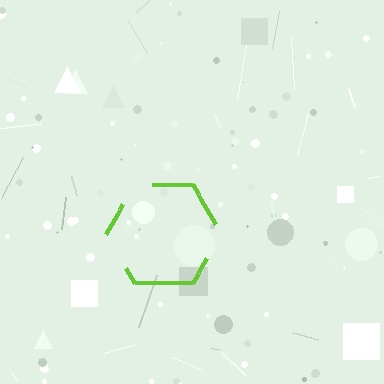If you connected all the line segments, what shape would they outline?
They would outline a hexagon.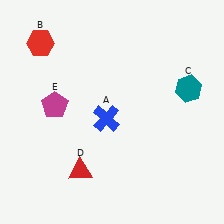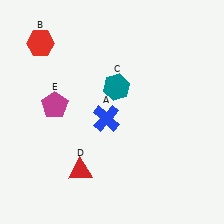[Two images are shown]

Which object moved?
The teal hexagon (C) moved left.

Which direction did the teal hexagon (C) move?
The teal hexagon (C) moved left.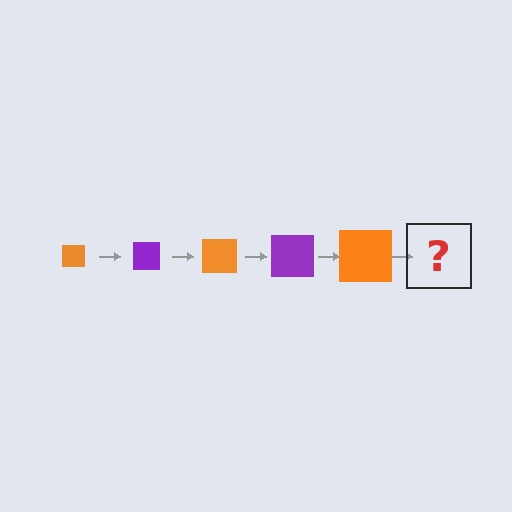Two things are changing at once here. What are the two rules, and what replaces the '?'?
The two rules are that the square grows larger each step and the color cycles through orange and purple. The '?' should be a purple square, larger than the previous one.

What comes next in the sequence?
The next element should be a purple square, larger than the previous one.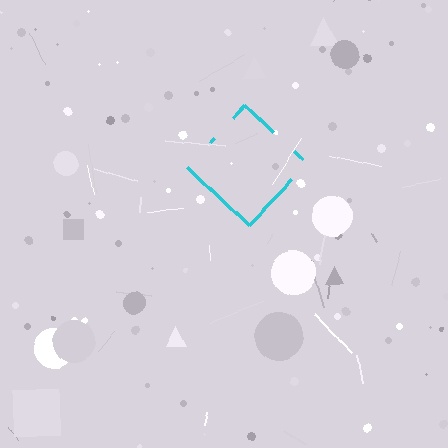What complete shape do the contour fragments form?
The contour fragments form a diamond.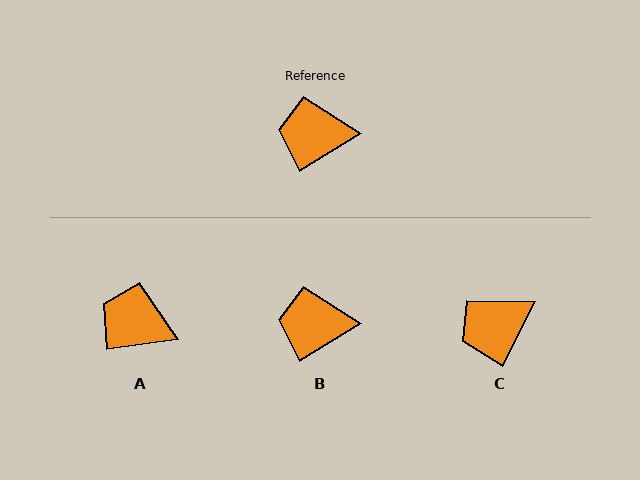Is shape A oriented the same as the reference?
No, it is off by about 23 degrees.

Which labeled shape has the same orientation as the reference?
B.